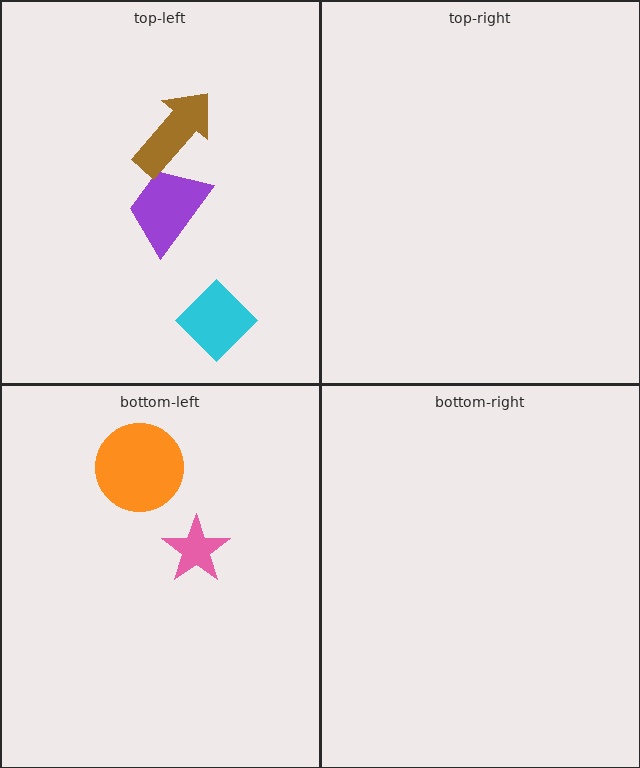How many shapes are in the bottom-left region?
2.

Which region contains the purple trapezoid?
The top-left region.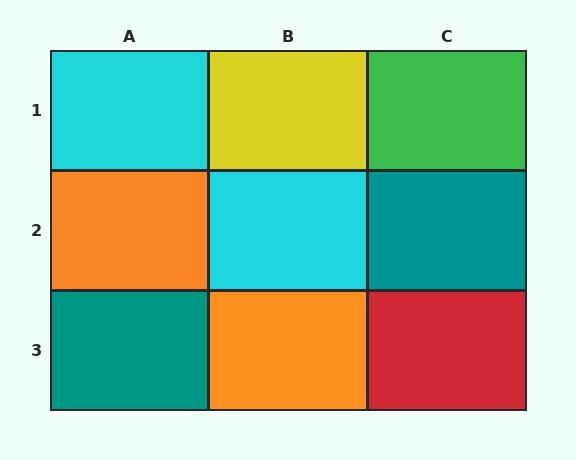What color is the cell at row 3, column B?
Orange.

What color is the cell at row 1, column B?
Yellow.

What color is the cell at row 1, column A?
Cyan.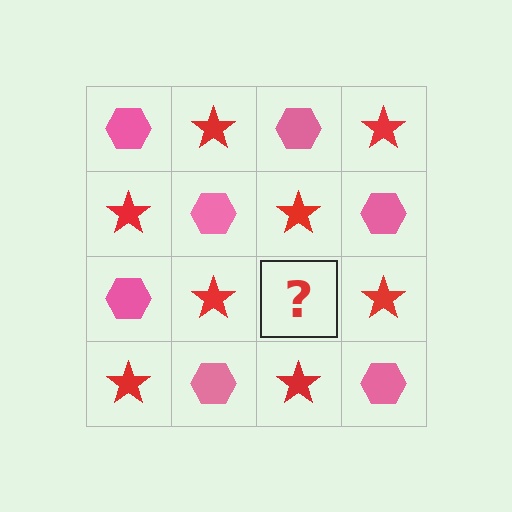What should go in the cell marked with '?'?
The missing cell should contain a pink hexagon.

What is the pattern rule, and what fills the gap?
The rule is that it alternates pink hexagon and red star in a checkerboard pattern. The gap should be filled with a pink hexagon.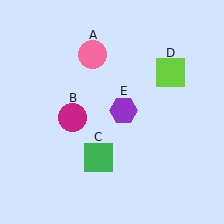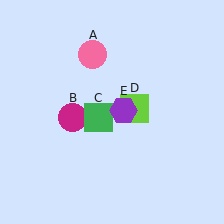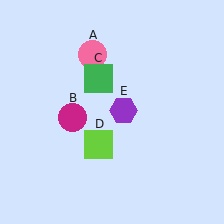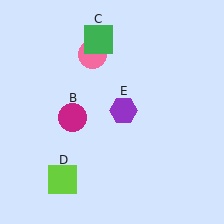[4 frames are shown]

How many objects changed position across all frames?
2 objects changed position: green square (object C), lime square (object D).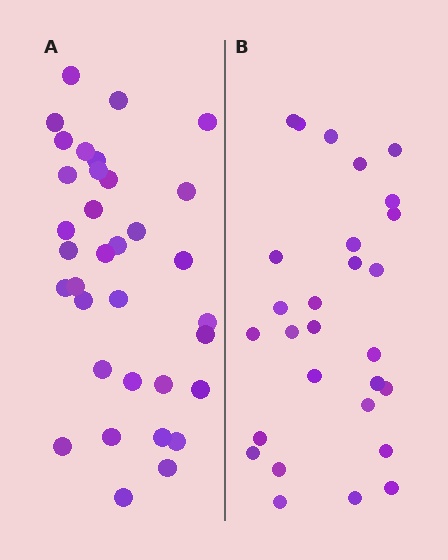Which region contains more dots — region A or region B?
Region A (the left region) has more dots.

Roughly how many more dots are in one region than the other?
Region A has about 6 more dots than region B.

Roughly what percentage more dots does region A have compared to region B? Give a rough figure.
About 20% more.